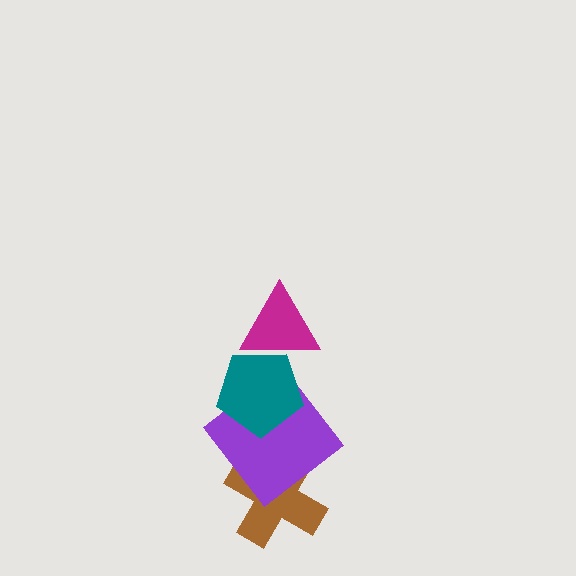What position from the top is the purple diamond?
The purple diamond is 3rd from the top.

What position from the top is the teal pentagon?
The teal pentagon is 2nd from the top.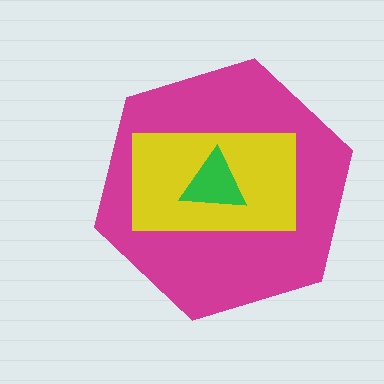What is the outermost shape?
The magenta hexagon.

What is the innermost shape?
The green triangle.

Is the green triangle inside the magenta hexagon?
Yes.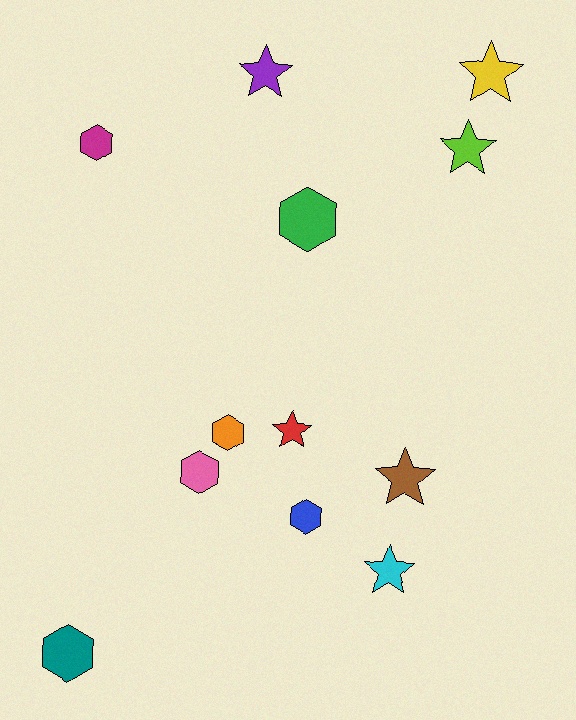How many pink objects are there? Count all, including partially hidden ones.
There is 1 pink object.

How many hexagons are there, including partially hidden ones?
There are 6 hexagons.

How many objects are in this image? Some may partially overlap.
There are 12 objects.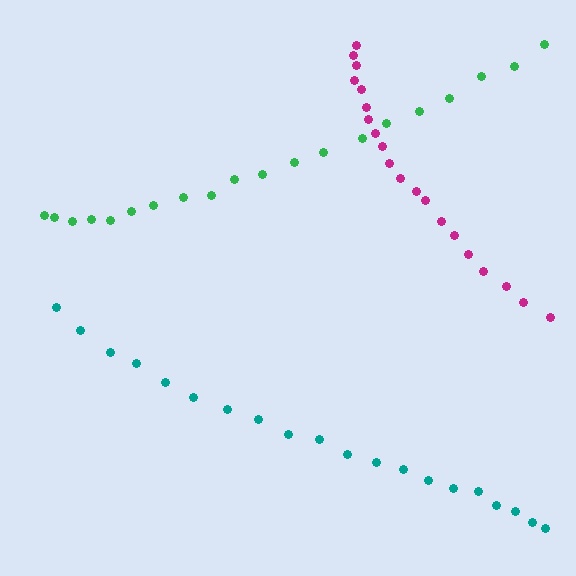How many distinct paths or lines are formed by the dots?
There are 3 distinct paths.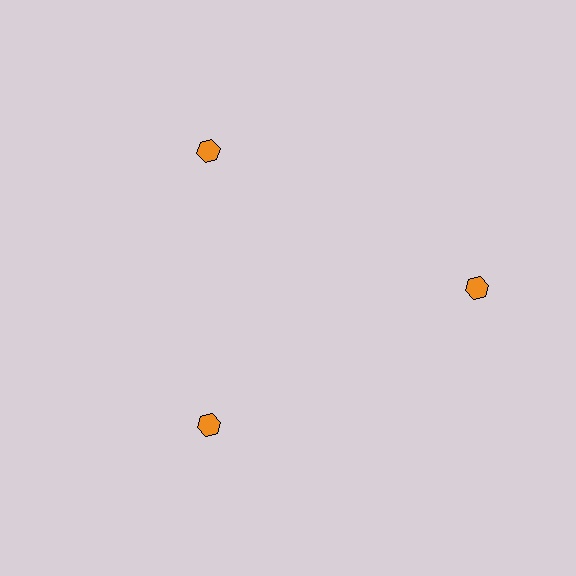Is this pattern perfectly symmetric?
No. The 3 orange hexagons are arranged in a ring, but one element near the 3 o'clock position is pushed outward from the center, breaking the 3-fold rotational symmetry.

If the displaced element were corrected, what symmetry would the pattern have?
It would have 3-fold rotational symmetry — the pattern would map onto itself every 120 degrees.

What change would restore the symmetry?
The symmetry would be restored by moving it inward, back onto the ring so that all 3 hexagons sit at equal angles and equal distance from the center.